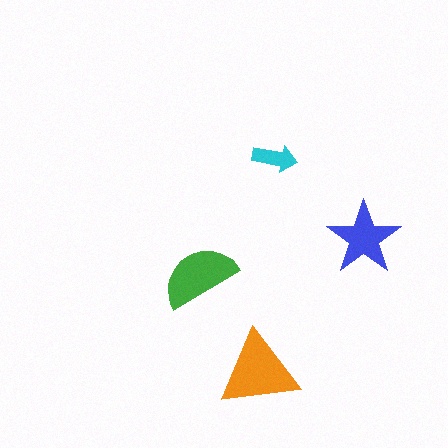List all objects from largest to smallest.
The orange triangle, the green semicircle, the blue star, the cyan arrow.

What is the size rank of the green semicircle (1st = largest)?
2nd.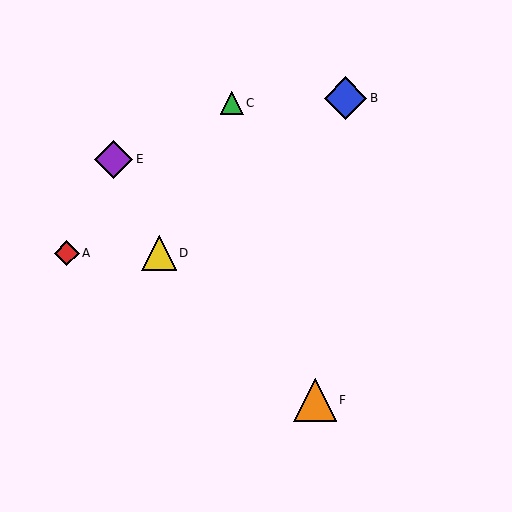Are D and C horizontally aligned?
No, D is at y≈253 and C is at y≈103.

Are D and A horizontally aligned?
Yes, both are at y≈253.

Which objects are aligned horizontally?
Objects A, D are aligned horizontally.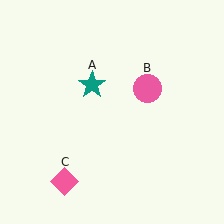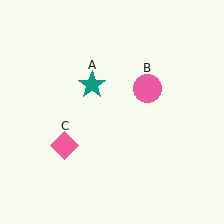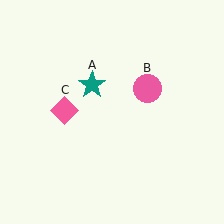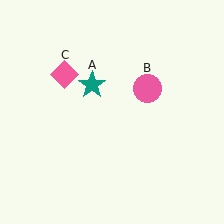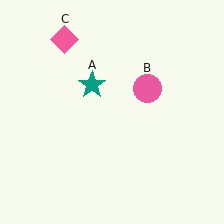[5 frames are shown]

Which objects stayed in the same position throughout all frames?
Teal star (object A) and pink circle (object B) remained stationary.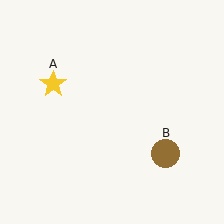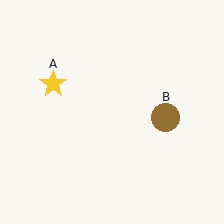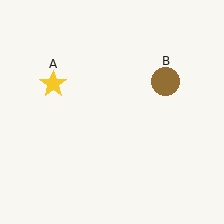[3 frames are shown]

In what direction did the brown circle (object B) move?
The brown circle (object B) moved up.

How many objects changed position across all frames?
1 object changed position: brown circle (object B).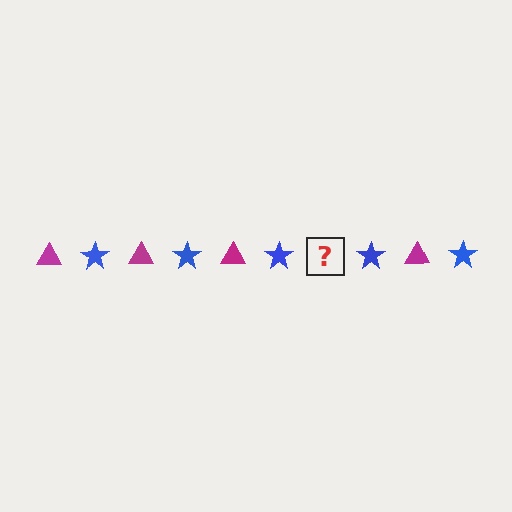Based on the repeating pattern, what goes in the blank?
The blank should be a magenta triangle.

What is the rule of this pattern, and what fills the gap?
The rule is that the pattern alternates between magenta triangle and blue star. The gap should be filled with a magenta triangle.